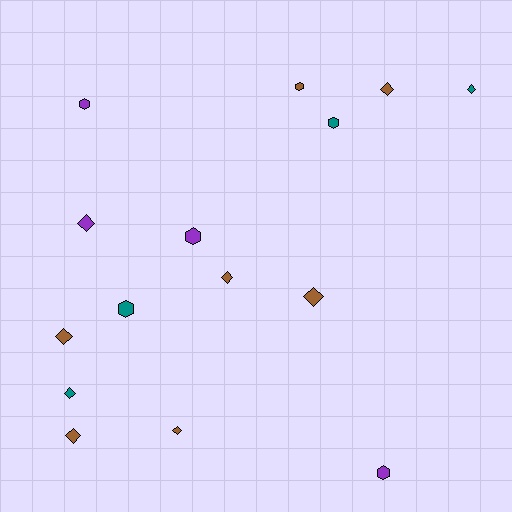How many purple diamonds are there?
There is 1 purple diamond.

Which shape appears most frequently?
Diamond, with 9 objects.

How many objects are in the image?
There are 15 objects.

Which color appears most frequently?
Brown, with 7 objects.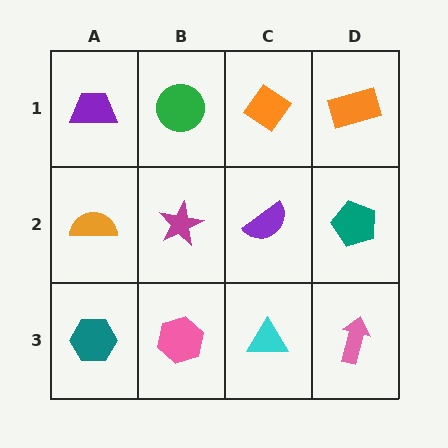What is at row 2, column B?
A magenta star.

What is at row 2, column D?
A teal pentagon.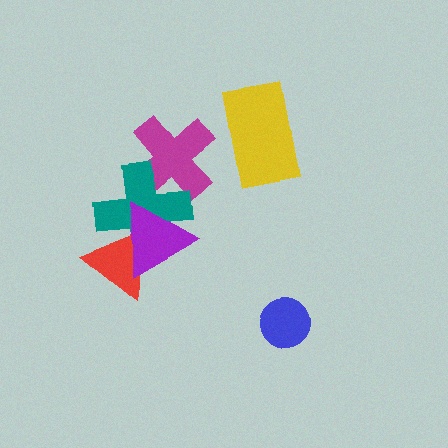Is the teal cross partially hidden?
Yes, it is partially covered by another shape.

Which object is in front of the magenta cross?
The teal cross is in front of the magenta cross.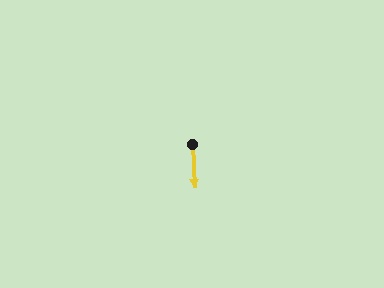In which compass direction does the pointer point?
South.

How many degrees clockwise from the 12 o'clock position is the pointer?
Approximately 177 degrees.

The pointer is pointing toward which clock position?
Roughly 6 o'clock.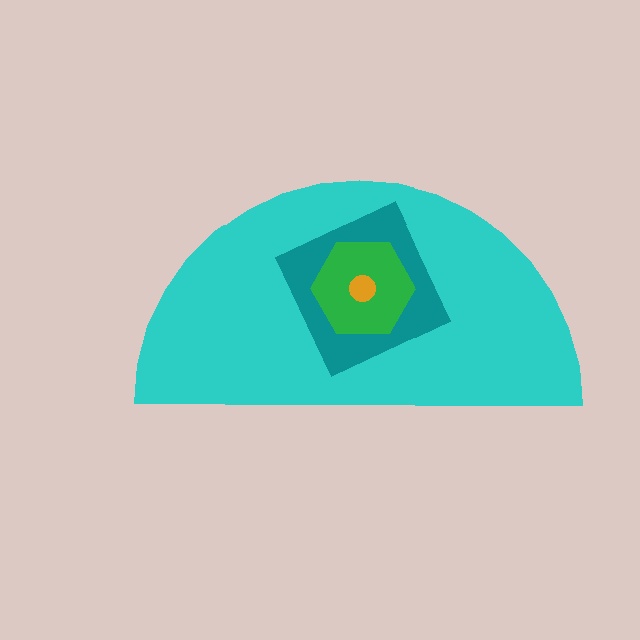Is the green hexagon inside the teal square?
Yes.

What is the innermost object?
The orange circle.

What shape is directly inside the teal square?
The green hexagon.